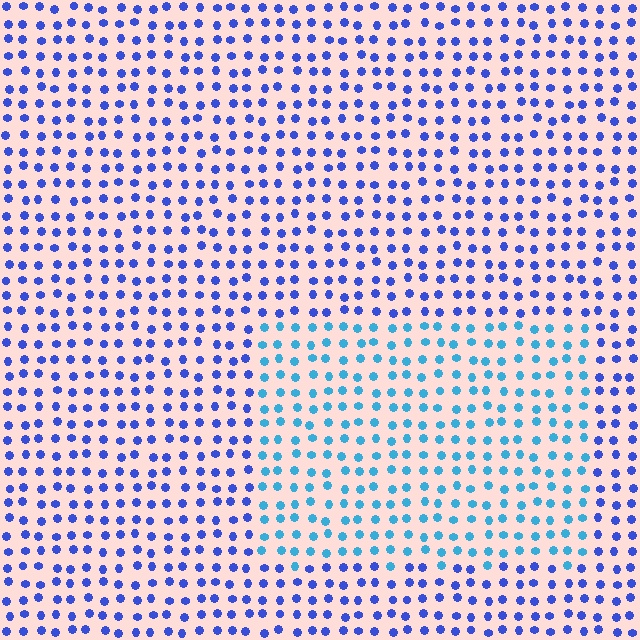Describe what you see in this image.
The image is filled with small blue elements in a uniform arrangement. A rectangle-shaped region is visible where the elements are tinted to a slightly different hue, forming a subtle color boundary.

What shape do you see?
I see a rectangle.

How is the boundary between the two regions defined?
The boundary is defined purely by a slight shift in hue (about 36 degrees). Spacing, size, and orientation are identical on both sides.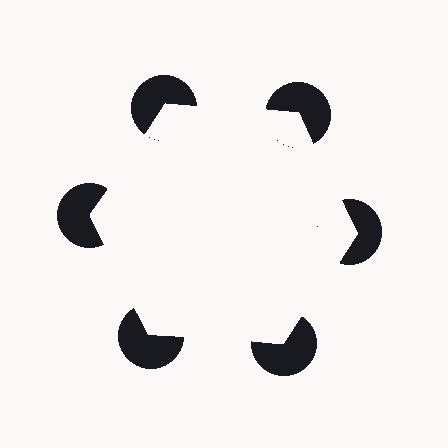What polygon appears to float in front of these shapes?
An illusory hexagon — its edges are inferred from the aligned wedge cuts in the pac-man discs, not physically drawn.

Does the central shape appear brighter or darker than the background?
It typically appears slightly brighter than the background, even though no actual brightness change is drawn.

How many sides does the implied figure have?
6 sides.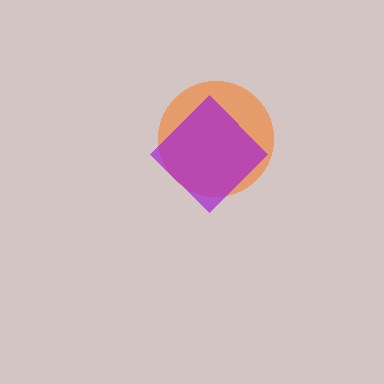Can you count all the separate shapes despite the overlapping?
Yes, there are 2 separate shapes.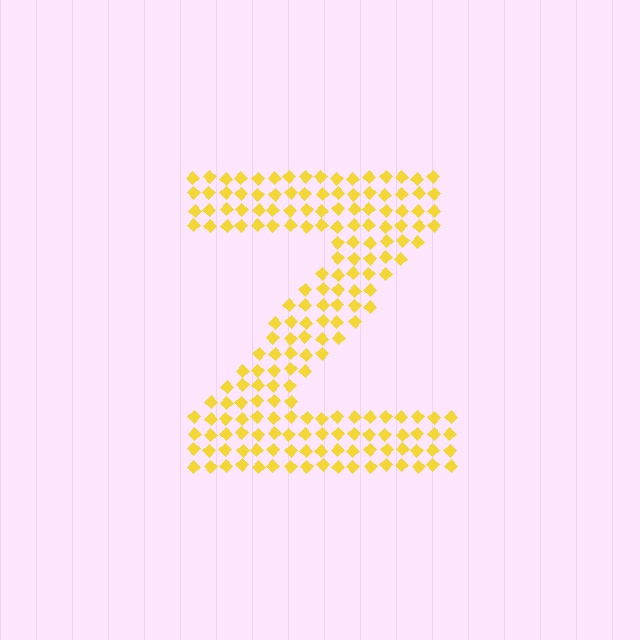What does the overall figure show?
The overall figure shows the letter Z.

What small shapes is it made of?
It is made of small diamonds.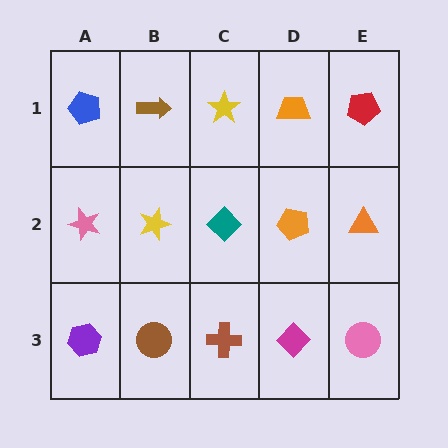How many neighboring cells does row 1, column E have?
2.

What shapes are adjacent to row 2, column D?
An orange trapezoid (row 1, column D), a magenta diamond (row 3, column D), a teal diamond (row 2, column C), an orange triangle (row 2, column E).